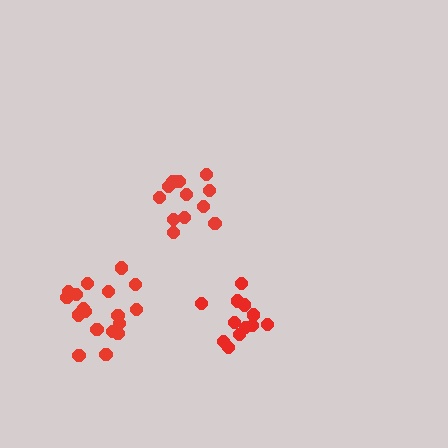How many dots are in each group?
Group 1: 14 dots, Group 2: 12 dots, Group 3: 18 dots (44 total).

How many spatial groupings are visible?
There are 3 spatial groupings.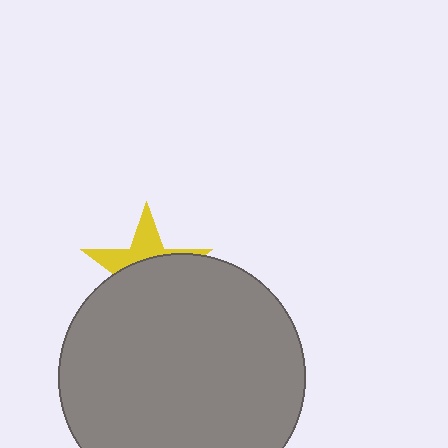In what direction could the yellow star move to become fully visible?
The yellow star could move up. That would shift it out from behind the gray circle entirely.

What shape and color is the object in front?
The object in front is a gray circle.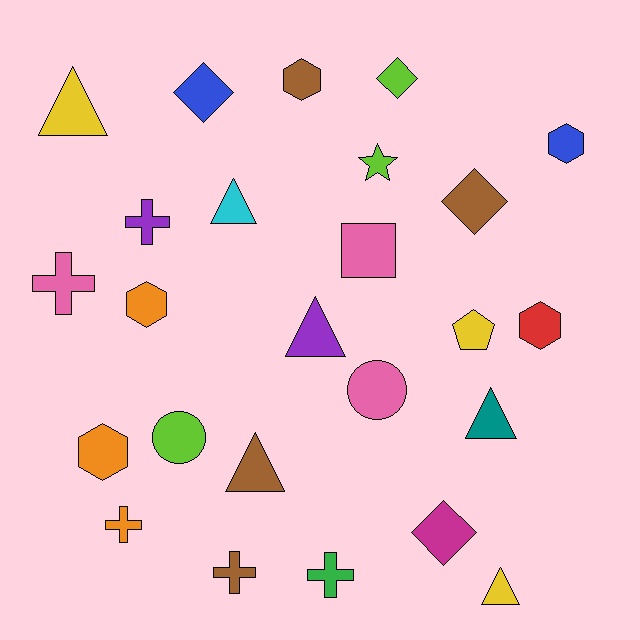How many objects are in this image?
There are 25 objects.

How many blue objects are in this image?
There are 2 blue objects.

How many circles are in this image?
There are 2 circles.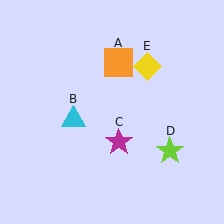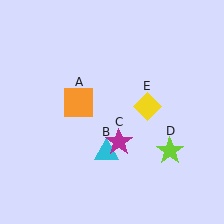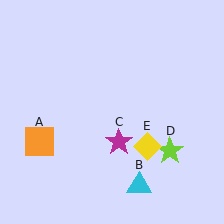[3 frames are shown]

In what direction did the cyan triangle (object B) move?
The cyan triangle (object B) moved down and to the right.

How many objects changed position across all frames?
3 objects changed position: orange square (object A), cyan triangle (object B), yellow diamond (object E).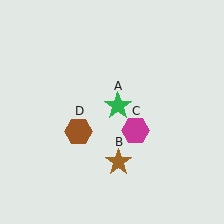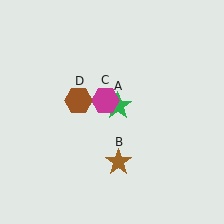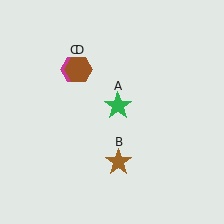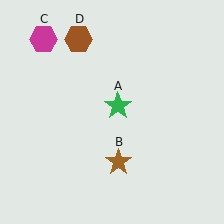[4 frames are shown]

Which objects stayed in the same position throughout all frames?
Green star (object A) and brown star (object B) remained stationary.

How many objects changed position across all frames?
2 objects changed position: magenta hexagon (object C), brown hexagon (object D).